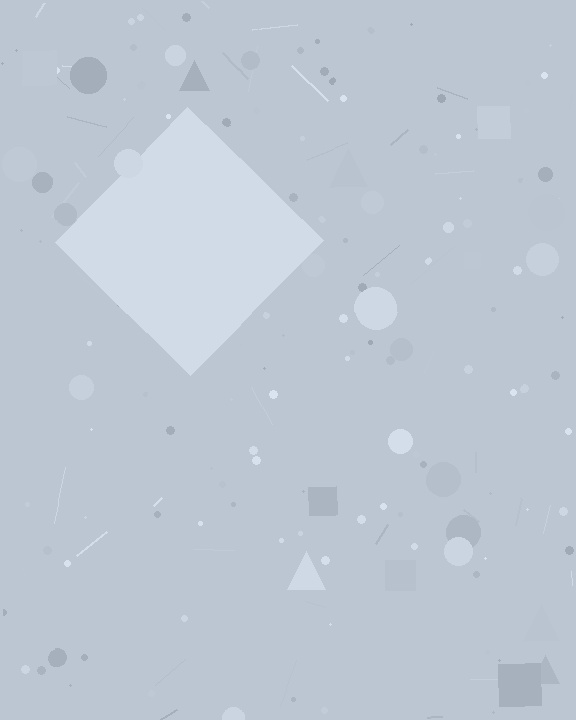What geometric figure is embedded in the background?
A diamond is embedded in the background.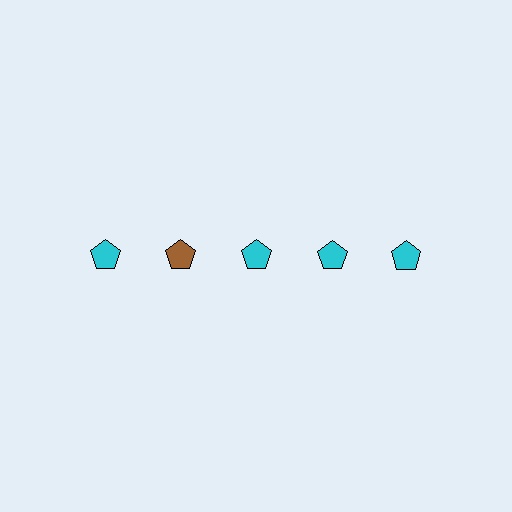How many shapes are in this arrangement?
There are 5 shapes arranged in a grid pattern.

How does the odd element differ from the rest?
It has a different color: brown instead of cyan.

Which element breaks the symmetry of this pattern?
The brown pentagon in the top row, second from left column breaks the symmetry. All other shapes are cyan pentagons.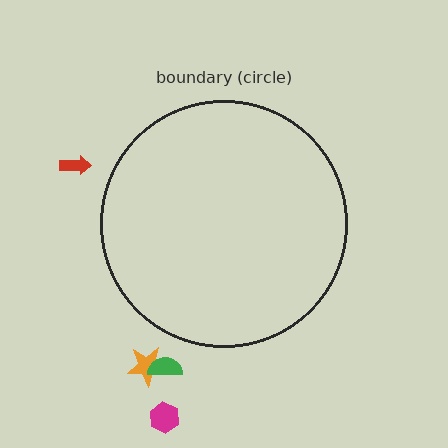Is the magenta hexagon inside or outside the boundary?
Outside.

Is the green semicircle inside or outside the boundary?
Outside.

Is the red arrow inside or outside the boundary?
Outside.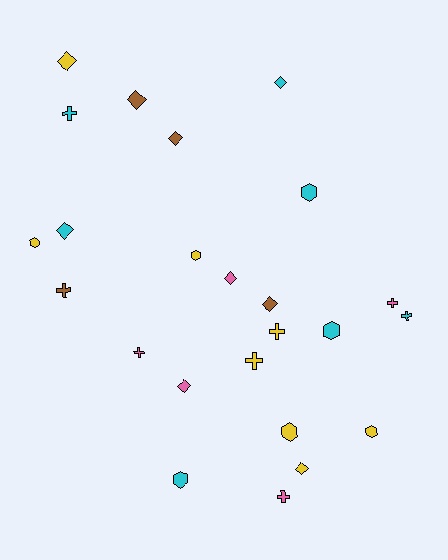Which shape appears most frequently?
Diamond, with 9 objects.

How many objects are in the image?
There are 24 objects.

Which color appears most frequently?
Yellow, with 8 objects.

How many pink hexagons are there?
There are no pink hexagons.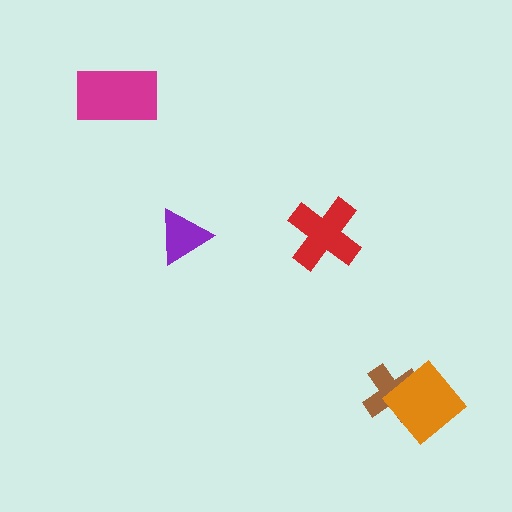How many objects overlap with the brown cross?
1 object overlaps with the brown cross.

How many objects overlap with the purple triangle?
0 objects overlap with the purple triangle.